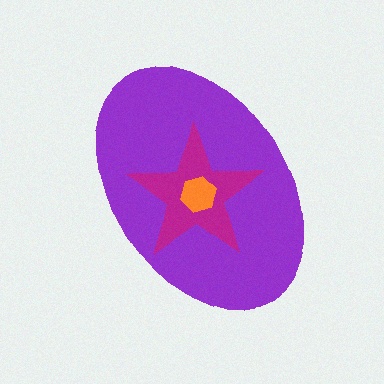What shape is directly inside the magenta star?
The orange hexagon.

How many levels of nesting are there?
3.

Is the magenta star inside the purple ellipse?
Yes.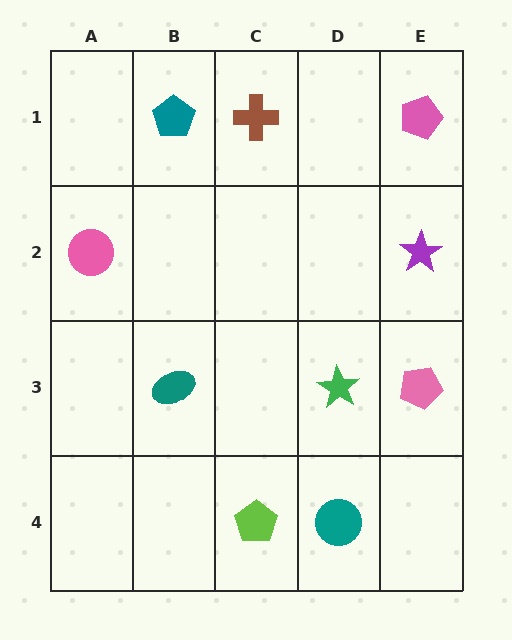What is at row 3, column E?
A pink pentagon.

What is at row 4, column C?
A lime pentagon.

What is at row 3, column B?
A teal ellipse.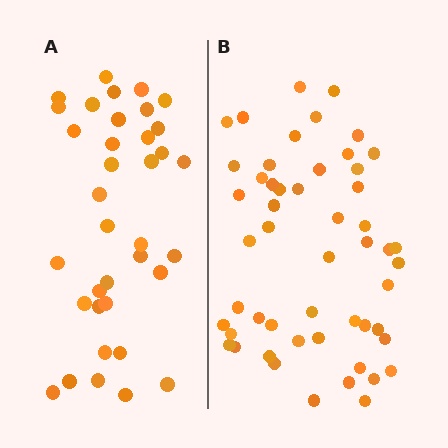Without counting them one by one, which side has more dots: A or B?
Region B (the right region) has more dots.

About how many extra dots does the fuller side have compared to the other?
Region B has approximately 15 more dots than region A.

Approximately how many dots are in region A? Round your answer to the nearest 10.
About 40 dots. (The exact count is 36, which rounds to 40.)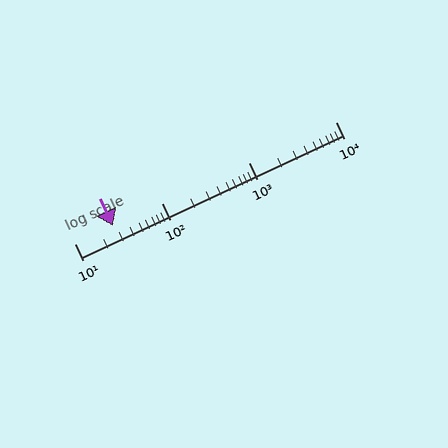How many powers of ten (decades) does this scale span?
The scale spans 3 decades, from 10 to 10000.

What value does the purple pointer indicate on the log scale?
The pointer indicates approximately 28.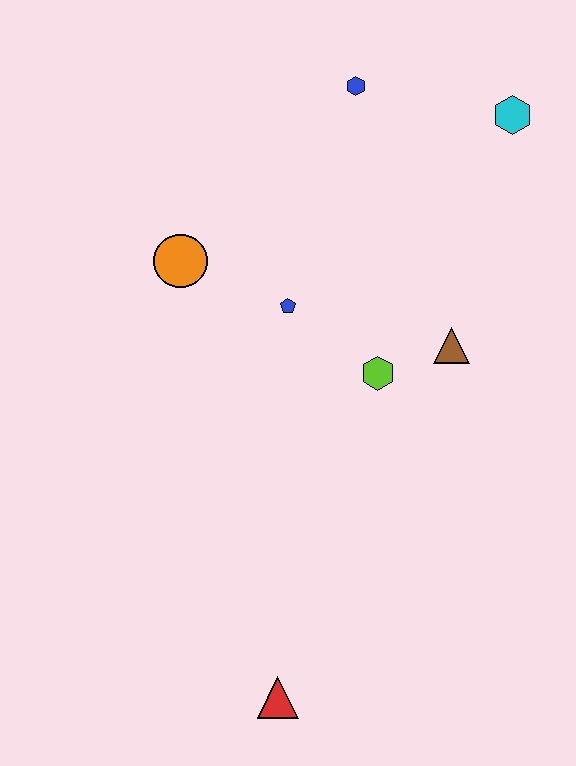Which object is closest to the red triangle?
The lime hexagon is closest to the red triangle.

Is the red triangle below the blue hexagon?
Yes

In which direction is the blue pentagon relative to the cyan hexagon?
The blue pentagon is to the left of the cyan hexagon.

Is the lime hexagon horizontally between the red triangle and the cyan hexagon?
Yes